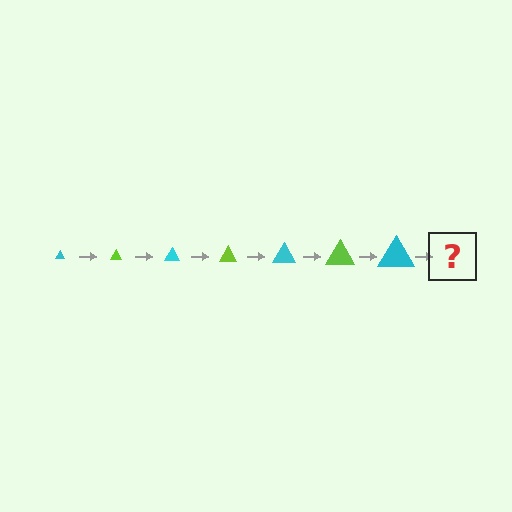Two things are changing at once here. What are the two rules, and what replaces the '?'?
The two rules are that the triangle grows larger each step and the color cycles through cyan and lime. The '?' should be a lime triangle, larger than the previous one.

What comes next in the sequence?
The next element should be a lime triangle, larger than the previous one.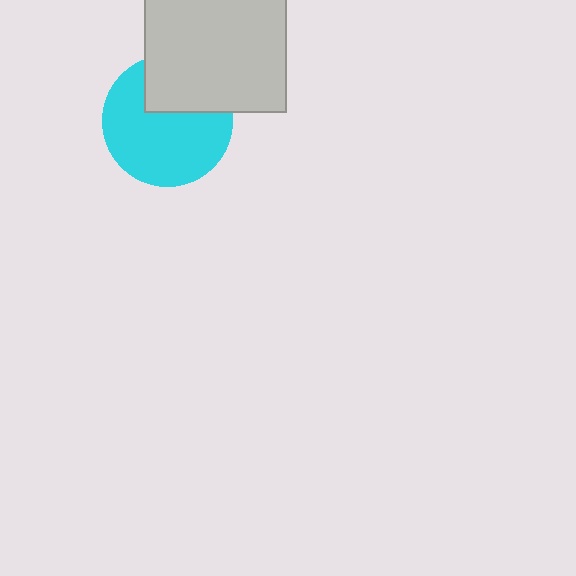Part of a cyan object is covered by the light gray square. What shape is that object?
It is a circle.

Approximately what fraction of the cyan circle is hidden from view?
Roughly 31% of the cyan circle is hidden behind the light gray square.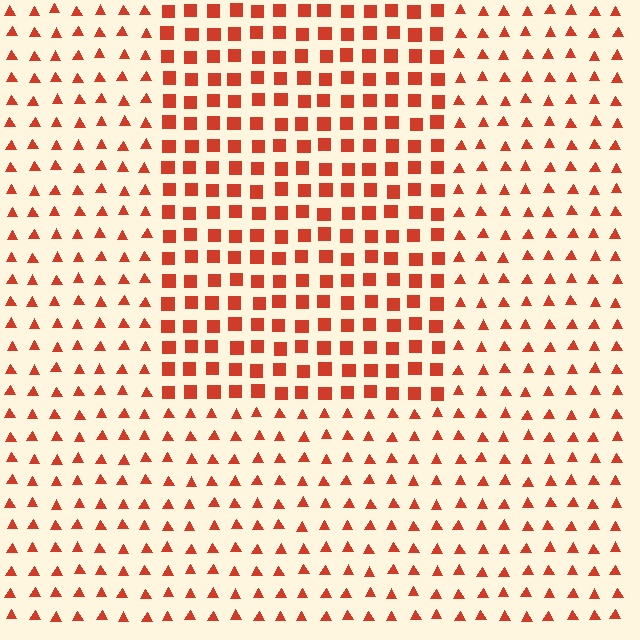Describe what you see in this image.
The image is filled with small red elements arranged in a uniform grid. A rectangle-shaped region contains squares, while the surrounding area contains triangles. The boundary is defined purely by the change in element shape.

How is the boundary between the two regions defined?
The boundary is defined by a change in element shape: squares inside vs. triangles outside. All elements share the same color and spacing.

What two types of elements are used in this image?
The image uses squares inside the rectangle region and triangles outside it.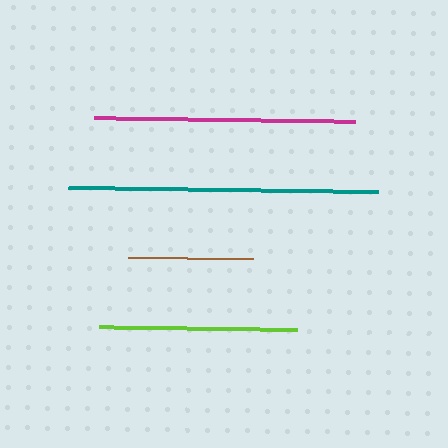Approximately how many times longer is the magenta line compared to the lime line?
The magenta line is approximately 1.3 times the length of the lime line.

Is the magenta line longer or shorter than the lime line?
The magenta line is longer than the lime line.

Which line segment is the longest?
The teal line is the longest at approximately 310 pixels.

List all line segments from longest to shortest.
From longest to shortest: teal, magenta, lime, brown.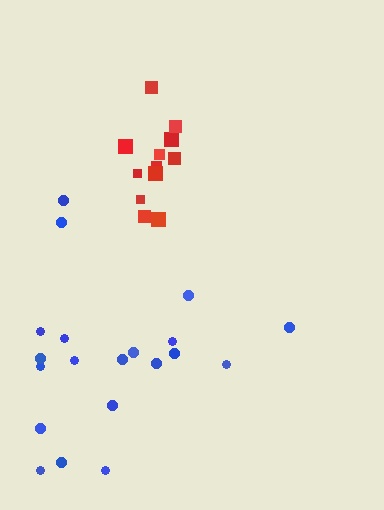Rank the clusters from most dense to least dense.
red, blue.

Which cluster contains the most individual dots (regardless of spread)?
Blue (20).